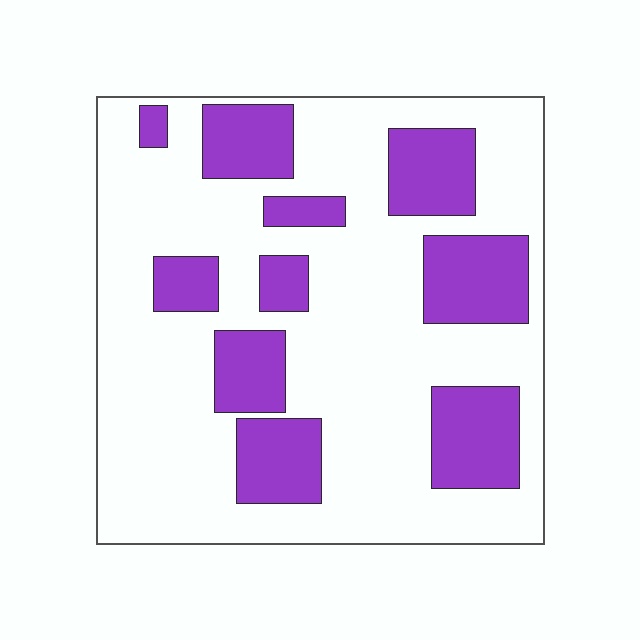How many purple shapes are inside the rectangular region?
10.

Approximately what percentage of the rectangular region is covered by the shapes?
Approximately 30%.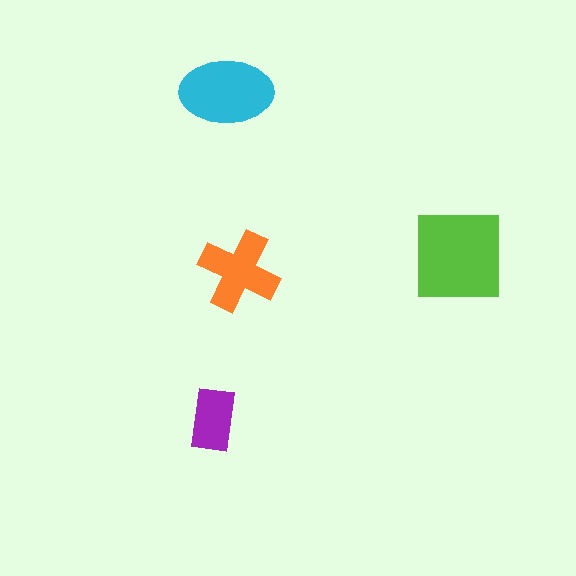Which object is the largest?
The lime square.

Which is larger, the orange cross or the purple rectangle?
The orange cross.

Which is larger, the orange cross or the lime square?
The lime square.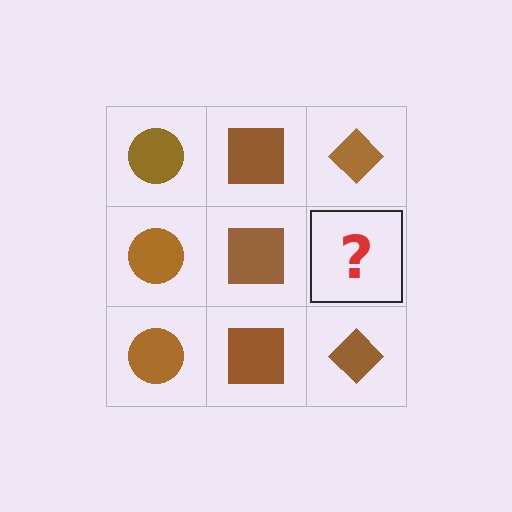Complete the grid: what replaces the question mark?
The question mark should be replaced with a brown diamond.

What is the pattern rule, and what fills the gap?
The rule is that each column has a consistent shape. The gap should be filled with a brown diamond.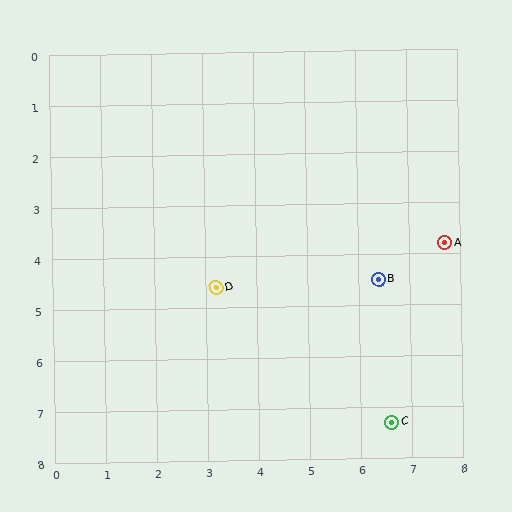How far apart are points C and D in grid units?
Points C and D are about 4.3 grid units apart.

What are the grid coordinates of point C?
Point C is at approximately (6.6, 7.3).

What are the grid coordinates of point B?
Point B is at approximately (6.4, 4.5).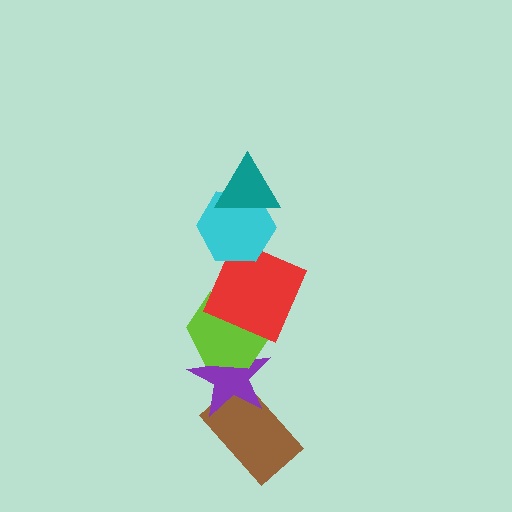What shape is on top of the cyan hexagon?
The teal triangle is on top of the cyan hexagon.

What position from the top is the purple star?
The purple star is 5th from the top.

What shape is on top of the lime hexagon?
The red square is on top of the lime hexagon.